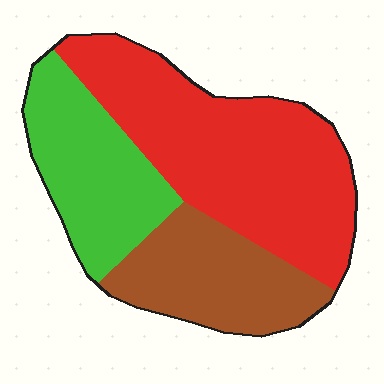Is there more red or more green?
Red.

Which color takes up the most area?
Red, at roughly 50%.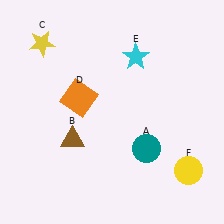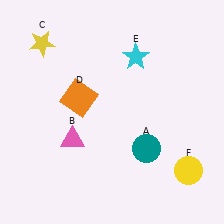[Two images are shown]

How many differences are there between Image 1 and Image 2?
There is 1 difference between the two images.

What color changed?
The triangle (B) changed from brown in Image 1 to pink in Image 2.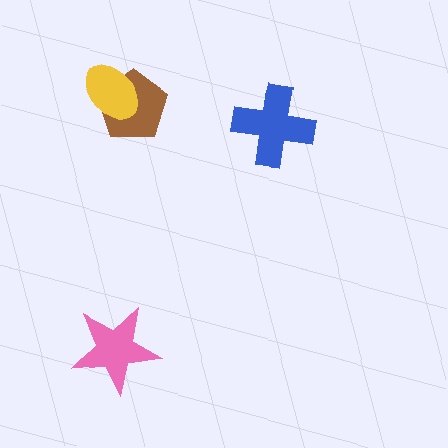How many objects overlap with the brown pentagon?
1 object overlaps with the brown pentagon.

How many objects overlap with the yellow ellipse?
1 object overlaps with the yellow ellipse.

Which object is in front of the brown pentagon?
The yellow ellipse is in front of the brown pentagon.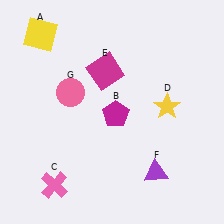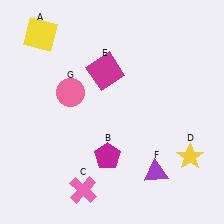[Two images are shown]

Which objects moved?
The objects that moved are: the magenta pentagon (B), the pink cross (C), the yellow star (D).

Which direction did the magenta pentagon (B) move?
The magenta pentagon (B) moved down.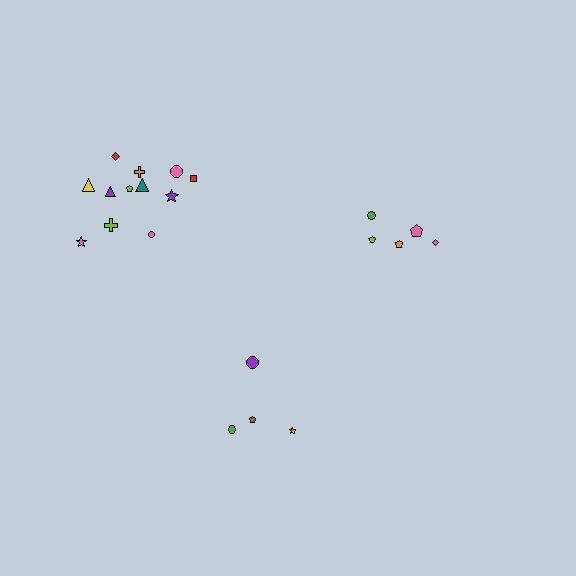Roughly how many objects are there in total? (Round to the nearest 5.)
Roughly 20 objects in total.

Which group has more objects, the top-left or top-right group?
The top-left group.